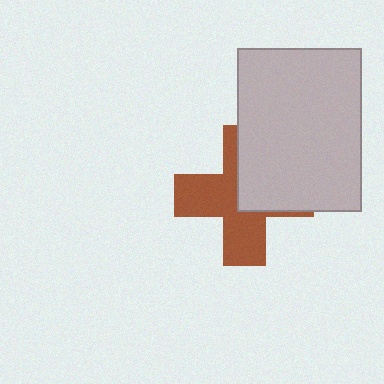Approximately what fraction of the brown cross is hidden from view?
Roughly 42% of the brown cross is hidden behind the light gray rectangle.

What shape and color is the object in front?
The object in front is a light gray rectangle.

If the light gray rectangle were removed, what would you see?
You would see the complete brown cross.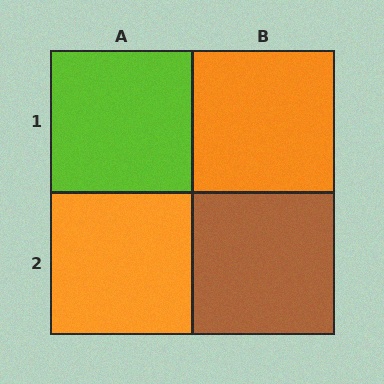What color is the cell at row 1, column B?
Orange.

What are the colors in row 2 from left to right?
Orange, brown.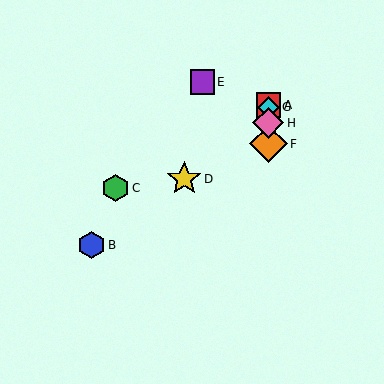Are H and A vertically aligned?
Yes, both are at x≈268.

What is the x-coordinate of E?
Object E is at x≈202.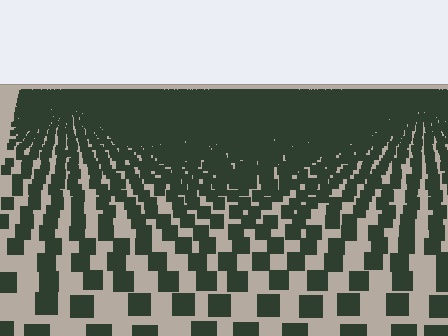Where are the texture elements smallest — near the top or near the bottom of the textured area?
Near the top.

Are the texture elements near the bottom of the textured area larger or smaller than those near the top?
Larger. Near the bottom, elements are closer to the viewer and appear at a bigger on-screen size.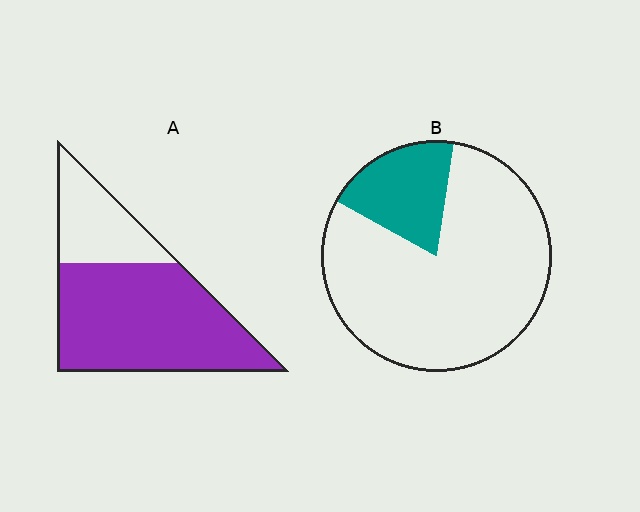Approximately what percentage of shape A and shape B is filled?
A is approximately 70% and B is approximately 20%.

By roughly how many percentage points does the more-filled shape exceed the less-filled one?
By roughly 50 percentage points (A over B).